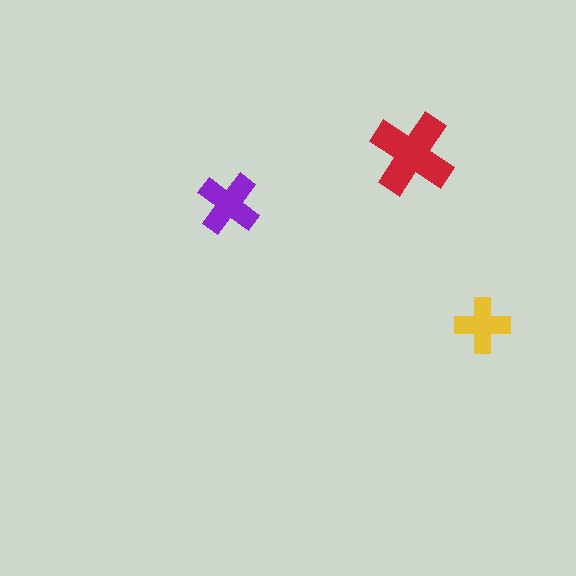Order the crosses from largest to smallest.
the red one, the purple one, the yellow one.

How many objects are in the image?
There are 3 objects in the image.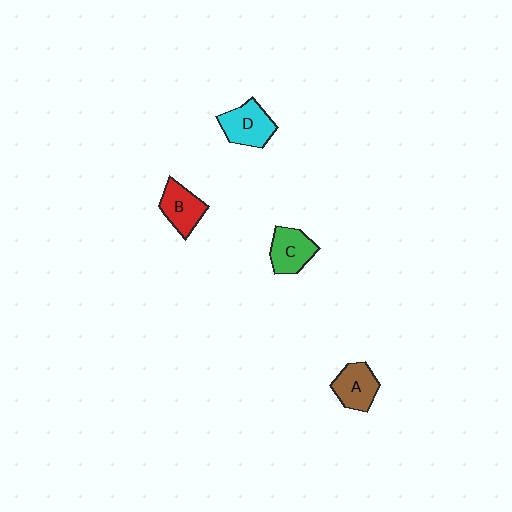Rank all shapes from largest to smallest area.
From largest to smallest: D (cyan), C (green), A (brown), B (red).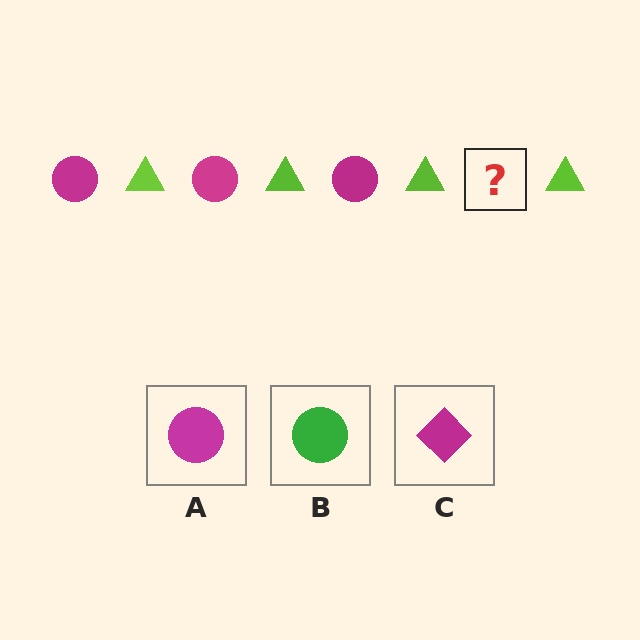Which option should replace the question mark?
Option A.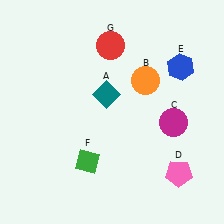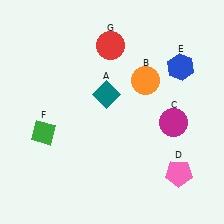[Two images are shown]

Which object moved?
The green diamond (F) moved left.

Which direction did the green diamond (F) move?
The green diamond (F) moved left.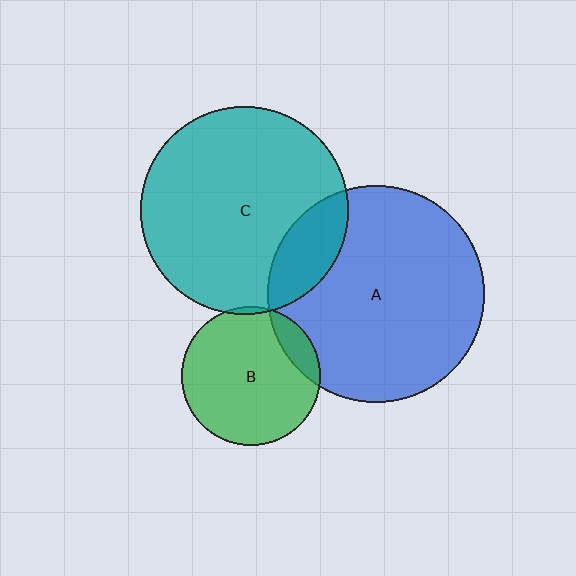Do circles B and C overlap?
Yes.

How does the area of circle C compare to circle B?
Approximately 2.2 times.